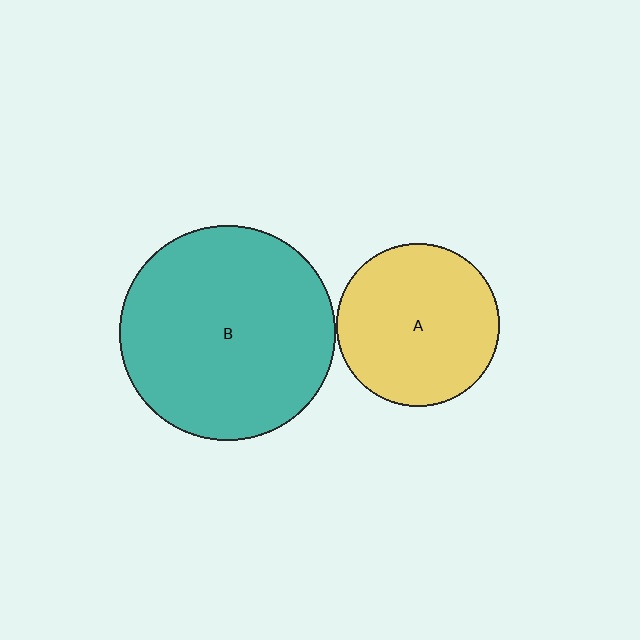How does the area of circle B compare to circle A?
Approximately 1.7 times.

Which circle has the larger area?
Circle B (teal).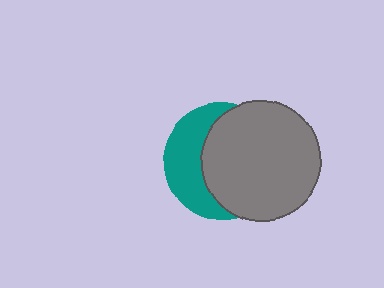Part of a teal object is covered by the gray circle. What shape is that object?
It is a circle.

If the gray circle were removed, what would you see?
You would see the complete teal circle.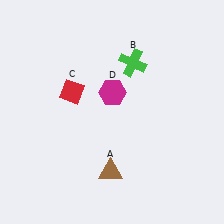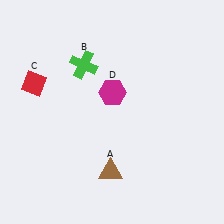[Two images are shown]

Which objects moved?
The objects that moved are: the green cross (B), the red diamond (C).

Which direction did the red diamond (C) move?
The red diamond (C) moved left.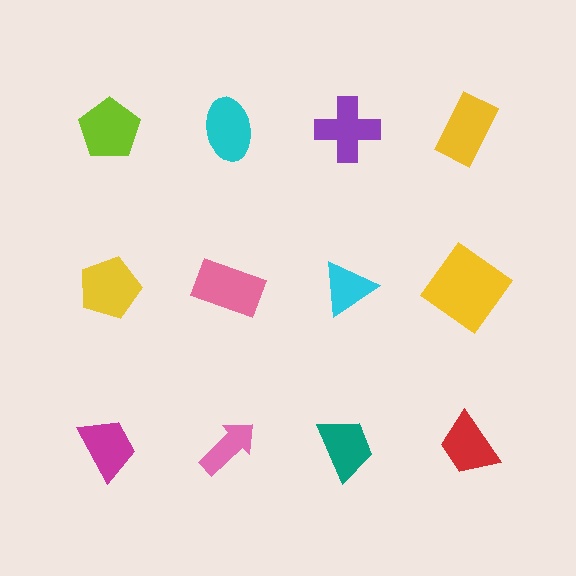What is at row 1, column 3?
A purple cross.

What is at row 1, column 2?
A cyan ellipse.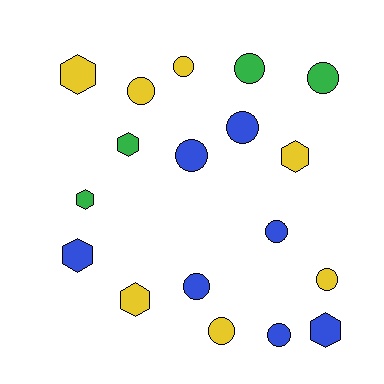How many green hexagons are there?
There are 2 green hexagons.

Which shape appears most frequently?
Circle, with 11 objects.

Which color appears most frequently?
Yellow, with 7 objects.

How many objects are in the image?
There are 18 objects.